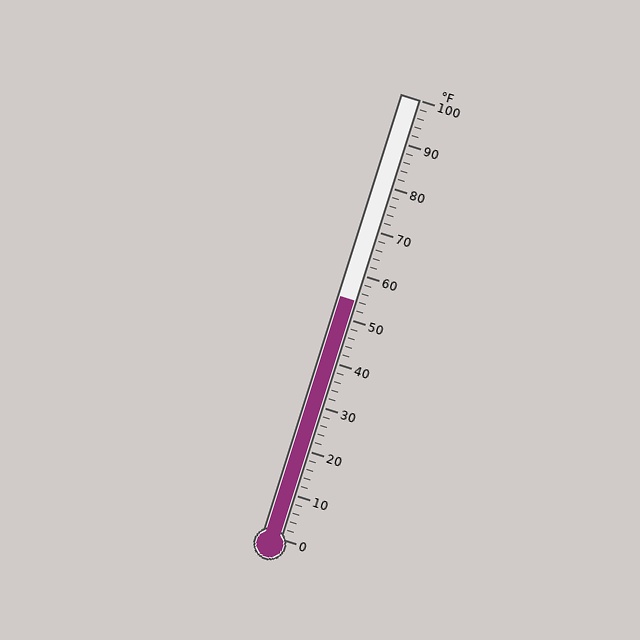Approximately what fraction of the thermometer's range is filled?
The thermometer is filled to approximately 55% of its range.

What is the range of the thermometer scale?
The thermometer scale ranges from 0°F to 100°F.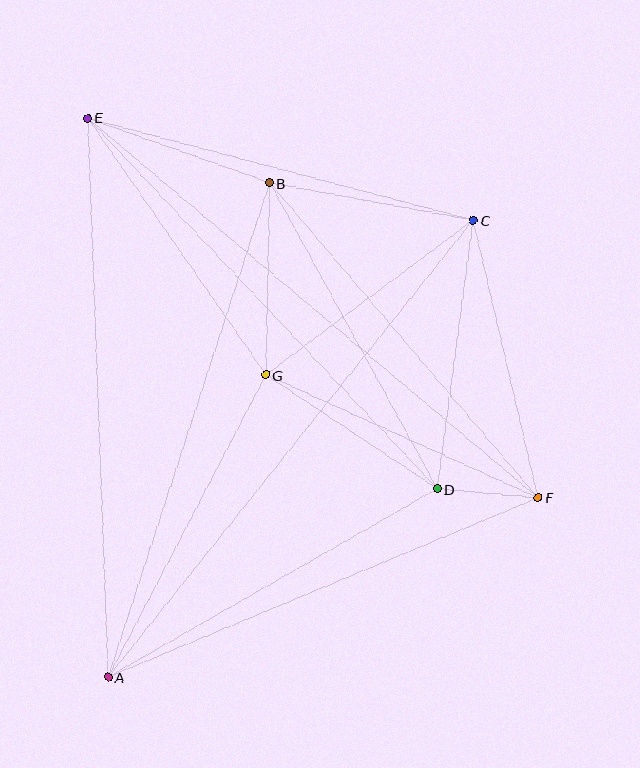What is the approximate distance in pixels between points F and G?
The distance between F and G is approximately 299 pixels.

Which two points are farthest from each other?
Points E and F are farthest from each other.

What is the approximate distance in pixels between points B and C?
The distance between B and C is approximately 207 pixels.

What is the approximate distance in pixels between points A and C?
The distance between A and C is approximately 585 pixels.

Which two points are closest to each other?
Points D and F are closest to each other.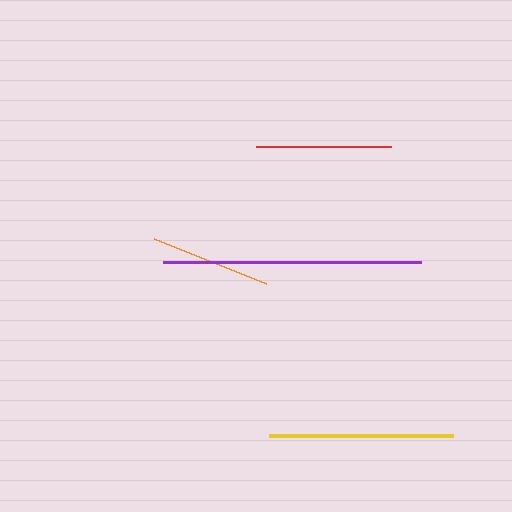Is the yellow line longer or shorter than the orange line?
The yellow line is longer than the orange line.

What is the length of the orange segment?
The orange segment is approximately 120 pixels long.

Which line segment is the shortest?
The orange line is the shortest at approximately 120 pixels.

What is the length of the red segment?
The red segment is approximately 135 pixels long.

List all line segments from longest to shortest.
From longest to shortest: purple, yellow, red, orange.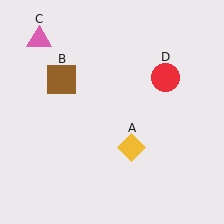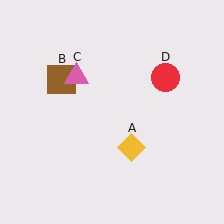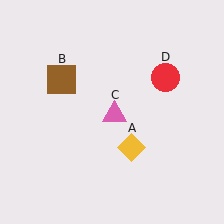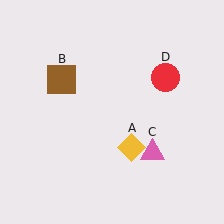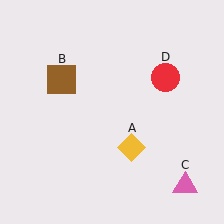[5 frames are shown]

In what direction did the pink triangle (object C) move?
The pink triangle (object C) moved down and to the right.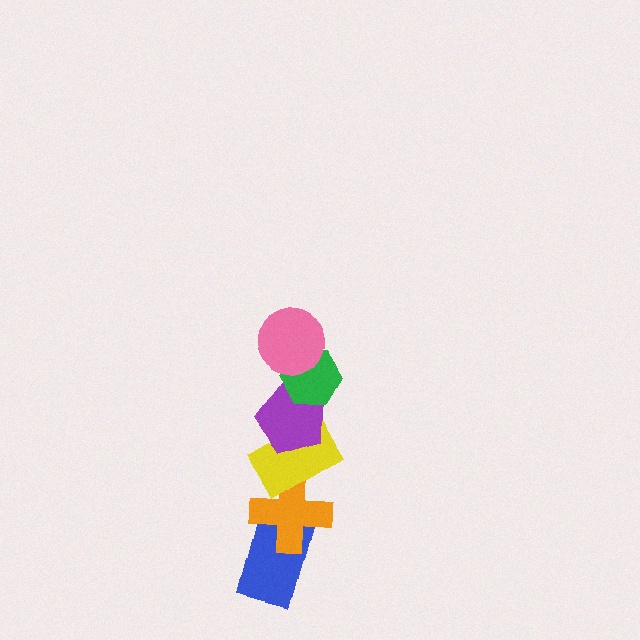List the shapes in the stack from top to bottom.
From top to bottom: the pink circle, the green hexagon, the purple pentagon, the yellow rectangle, the orange cross, the blue rectangle.